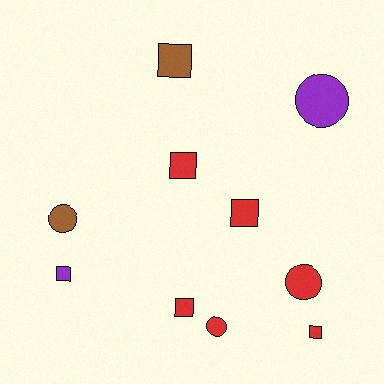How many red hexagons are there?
There are no red hexagons.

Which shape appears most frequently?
Square, with 6 objects.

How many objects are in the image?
There are 10 objects.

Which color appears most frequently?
Red, with 6 objects.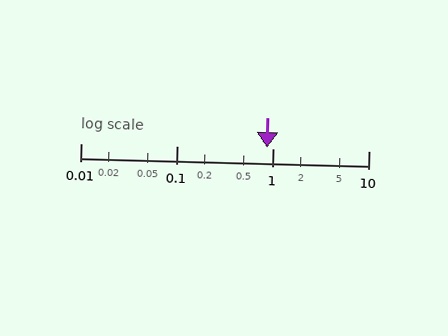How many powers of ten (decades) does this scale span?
The scale spans 3 decades, from 0.01 to 10.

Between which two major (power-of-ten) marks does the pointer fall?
The pointer is between 0.1 and 1.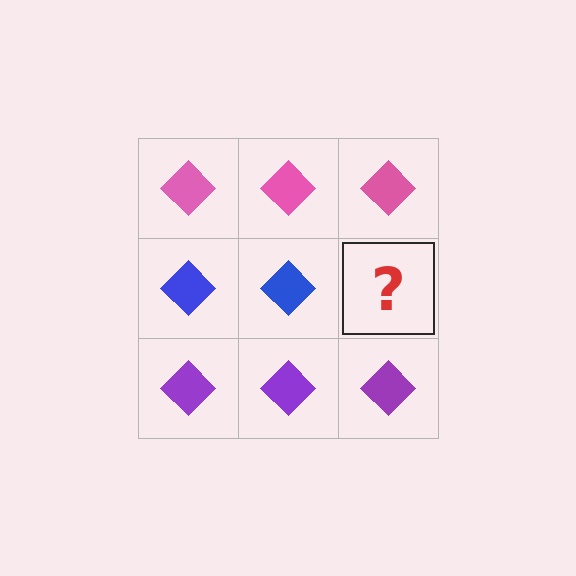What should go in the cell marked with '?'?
The missing cell should contain a blue diamond.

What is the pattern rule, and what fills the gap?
The rule is that each row has a consistent color. The gap should be filled with a blue diamond.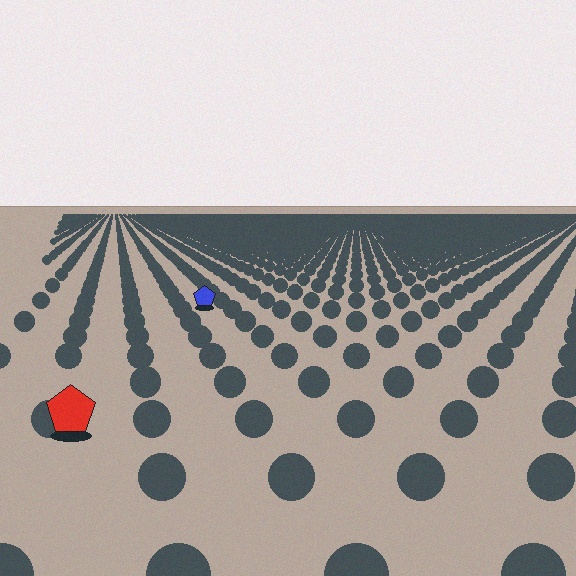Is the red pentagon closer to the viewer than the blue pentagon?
Yes. The red pentagon is closer — you can tell from the texture gradient: the ground texture is coarser near it.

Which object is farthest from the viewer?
The blue pentagon is farthest from the viewer. It appears smaller and the ground texture around it is denser.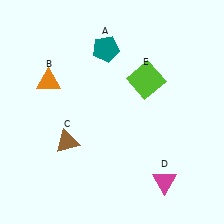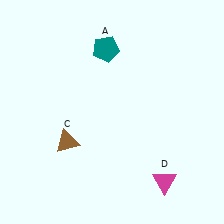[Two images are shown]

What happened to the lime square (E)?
The lime square (E) was removed in Image 2. It was in the top-right area of Image 1.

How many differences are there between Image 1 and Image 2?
There are 2 differences between the two images.